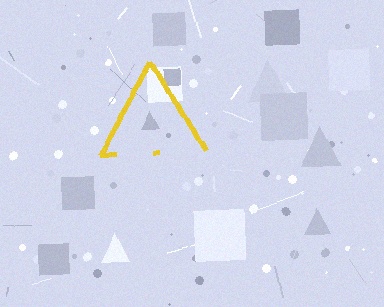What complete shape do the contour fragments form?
The contour fragments form a triangle.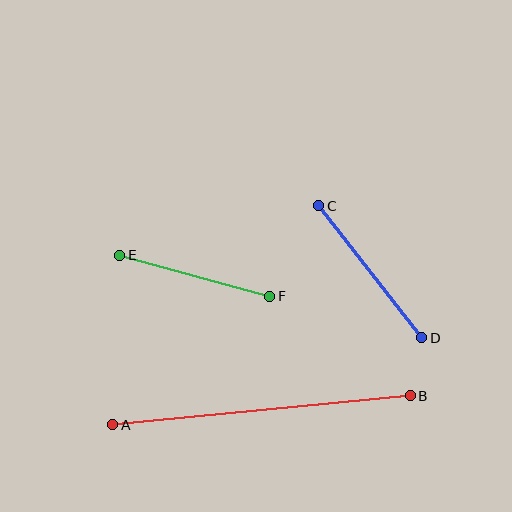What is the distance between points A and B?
The distance is approximately 299 pixels.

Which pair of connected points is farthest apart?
Points A and B are farthest apart.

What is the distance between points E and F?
The distance is approximately 155 pixels.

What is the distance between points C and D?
The distance is approximately 167 pixels.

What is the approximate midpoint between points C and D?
The midpoint is at approximately (370, 272) pixels.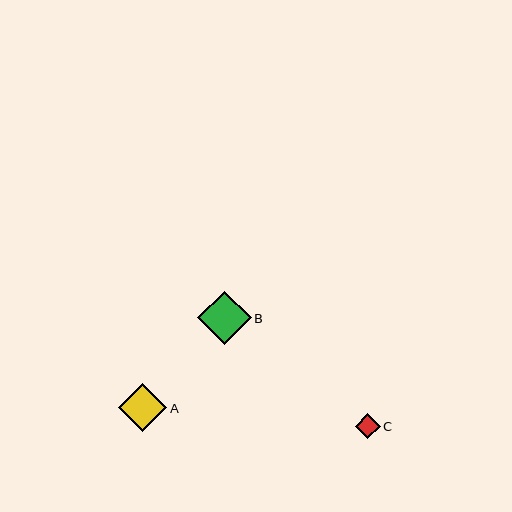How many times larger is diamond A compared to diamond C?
Diamond A is approximately 1.9 times the size of diamond C.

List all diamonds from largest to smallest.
From largest to smallest: B, A, C.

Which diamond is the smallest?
Diamond C is the smallest with a size of approximately 25 pixels.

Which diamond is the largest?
Diamond B is the largest with a size of approximately 53 pixels.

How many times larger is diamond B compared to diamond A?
Diamond B is approximately 1.1 times the size of diamond A.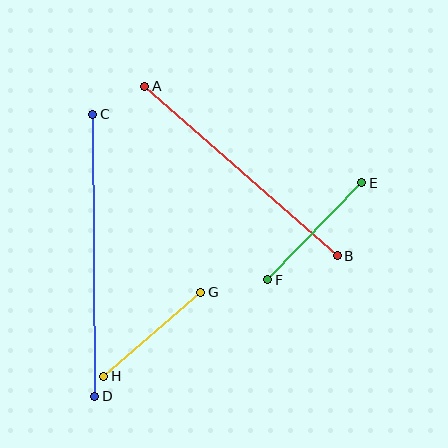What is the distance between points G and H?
The distance is approximately 128 pixels.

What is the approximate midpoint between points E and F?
The midpoint is at approximately (315, 231) pixels.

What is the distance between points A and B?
The distance is approximately 256 pixels.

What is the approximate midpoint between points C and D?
The midpoint is at approximately (94, 255) pixels.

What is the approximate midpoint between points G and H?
The midpoint is at approximately (152, 334) pixels.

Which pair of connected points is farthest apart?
Points C and D are farthest apart.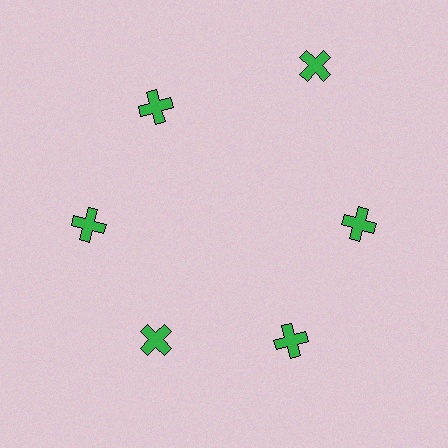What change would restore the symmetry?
The symmetry would be restored by moving it inward, back onto the ring so that all 6 crosses sit at equal angles and equal distance from the center.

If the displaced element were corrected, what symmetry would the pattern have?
It would have 6-fold rotational symmetry — the pattern would map onto itself every 60 degrees.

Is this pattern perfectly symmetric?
No. The 6 green crosses are arranged in a ring, but one element near the 1 o'clock position is pushed outward from the center, breaking the 6-fold rotational symmetry.